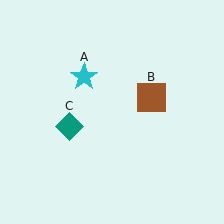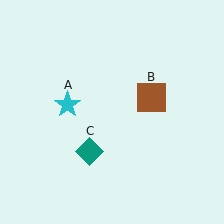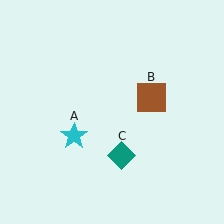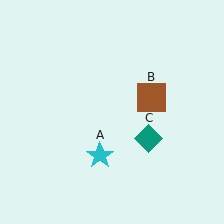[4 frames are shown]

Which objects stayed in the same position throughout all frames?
Brown square (object B) remained stationary.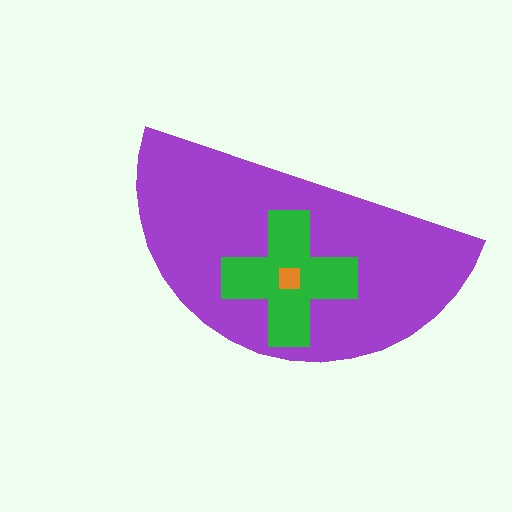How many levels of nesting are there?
3.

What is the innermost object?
The orange square.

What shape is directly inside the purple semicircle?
The green cross.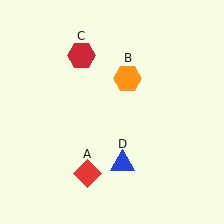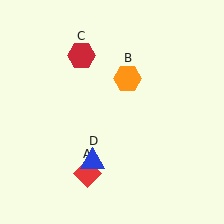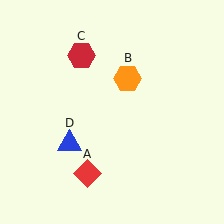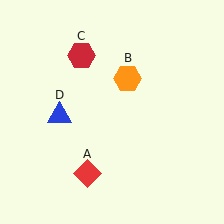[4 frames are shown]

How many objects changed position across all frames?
1 object changed position: blue triangle (object D).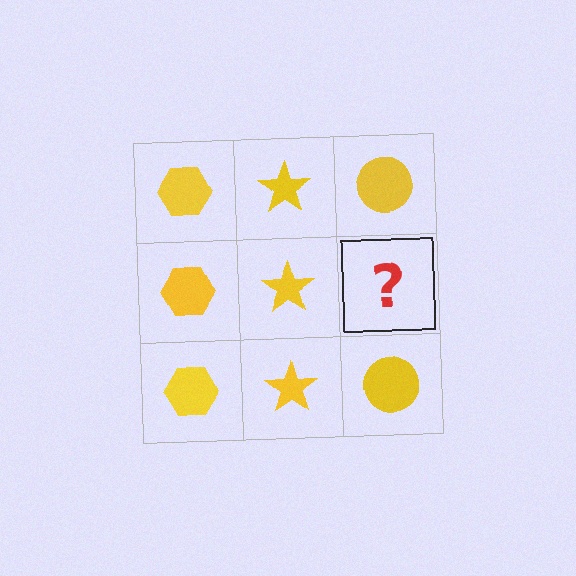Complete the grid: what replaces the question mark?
The question mark should be replaced with a yellow circle.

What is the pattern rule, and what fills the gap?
The rule is that each column has a consistent shape. The gap should be filled with a yellow circle.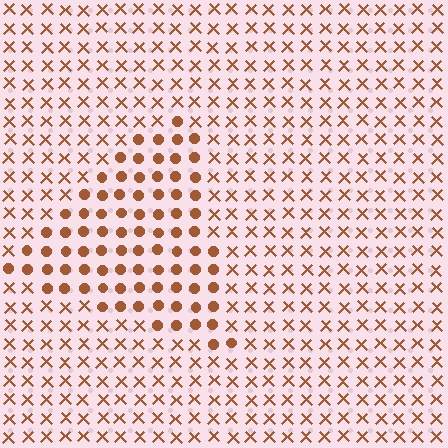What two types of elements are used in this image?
The image uses circles inside the triangle region and X marks outside it.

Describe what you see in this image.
The image is filled with small brown elements arranged in a uniform grid. A triangle-shaped region contains circles, while the surrounding area contains X marks. The boundary is defined purely by the change in element shape.